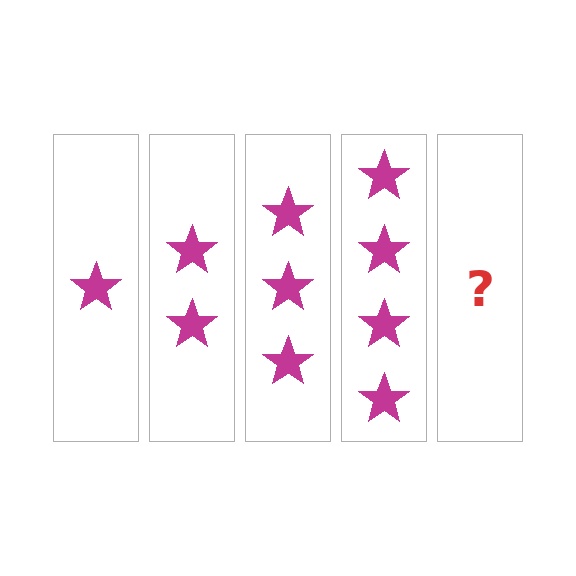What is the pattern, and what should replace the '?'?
The pattern is that each step adds one more star. The '?' should be 5 stars.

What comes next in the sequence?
The next element should be 5 stars.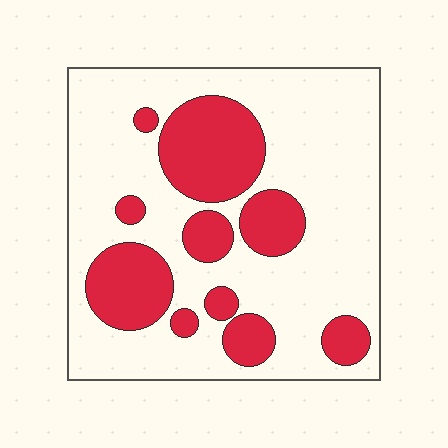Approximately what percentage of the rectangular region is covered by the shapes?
Approximately 30%.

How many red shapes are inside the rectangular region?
10.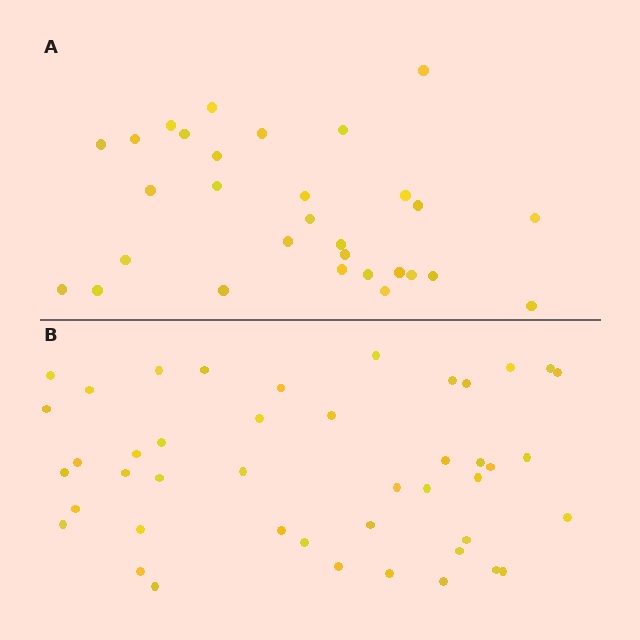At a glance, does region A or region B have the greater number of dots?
Region B (the bottom region) has more dots.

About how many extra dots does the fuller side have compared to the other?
Region B has approximately 15 more dots than region A.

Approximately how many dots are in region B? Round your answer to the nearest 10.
About 40 dots. (The exact count is 44, which rounds to 40.)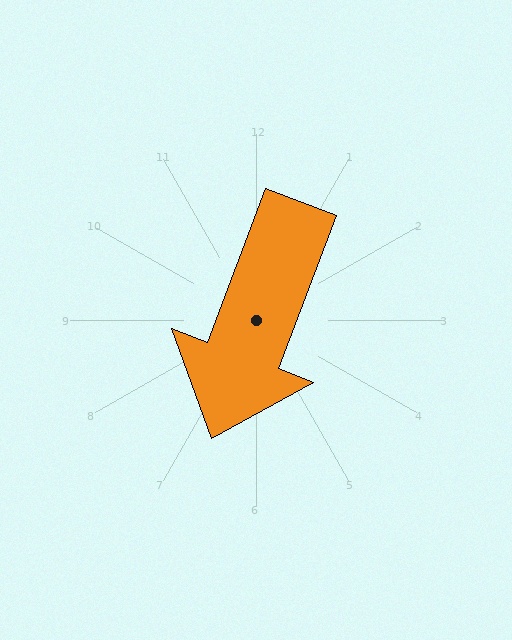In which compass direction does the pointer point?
South.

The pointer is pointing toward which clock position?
Roughly 7 o'clock.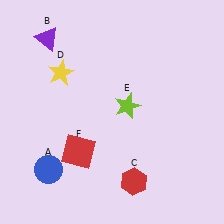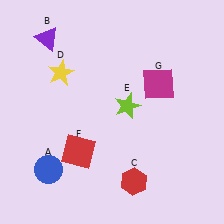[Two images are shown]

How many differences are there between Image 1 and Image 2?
There is 1 difference between the two images.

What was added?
A magenta square (G) was added in Image 2.